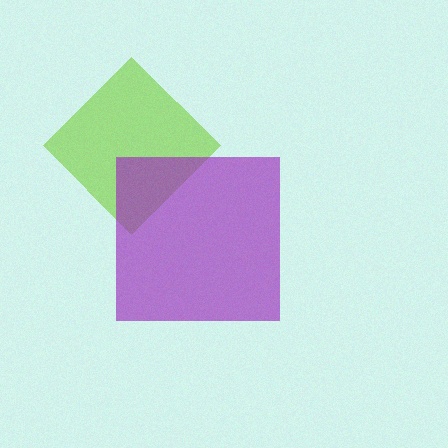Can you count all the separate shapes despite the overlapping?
Yes, there are 2 separate shapes.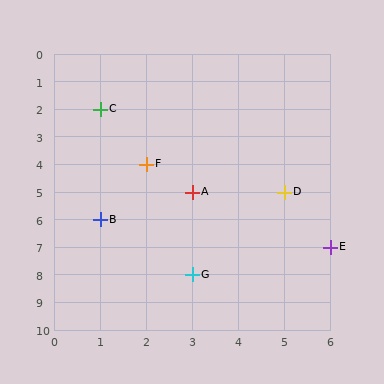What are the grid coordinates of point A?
Point A is at grid coordinates (3, 5).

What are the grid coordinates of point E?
Point E is at grid coordinates (6, 7).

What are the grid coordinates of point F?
Point F is at grid coordinates (2, 4).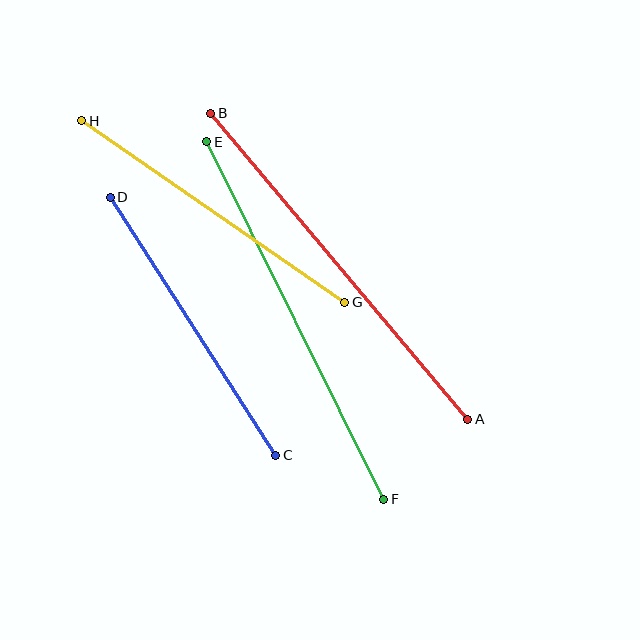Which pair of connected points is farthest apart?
Points A and B are farthest apart.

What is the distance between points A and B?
The distance is approximately 400 pixels.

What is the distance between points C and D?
The distance is approximately 306 pixels.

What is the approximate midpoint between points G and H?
The midpoint is at approximately (213, 212) pixels.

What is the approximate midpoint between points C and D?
The midpoint is at approximately (193, 326) pixels.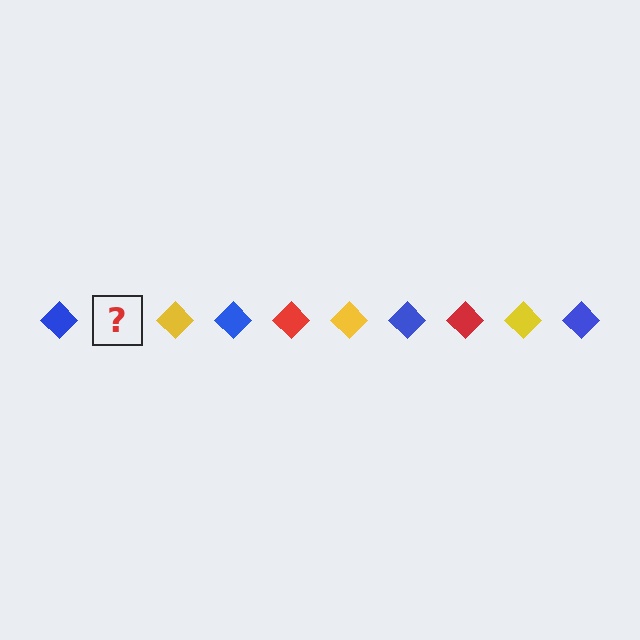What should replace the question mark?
The question mark should be replaced with a red diamond.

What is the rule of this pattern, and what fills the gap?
The rule is that the pattern cycles through blue, red, yellow diamonds. The gap should be filled with a red diamond.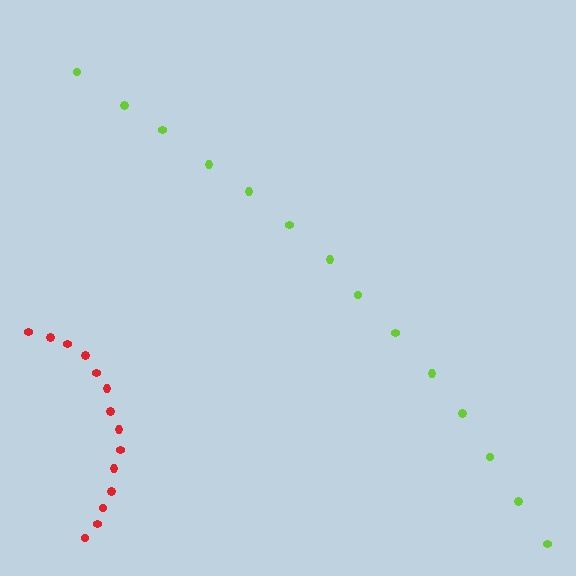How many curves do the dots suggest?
There are 2 distinct paths.